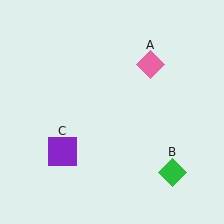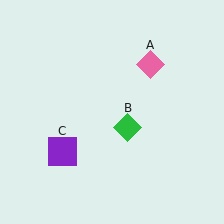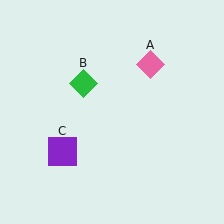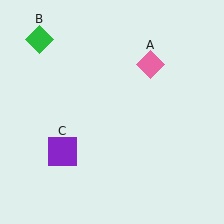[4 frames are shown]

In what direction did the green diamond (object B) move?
The green diamond (object B) moved up and to the left.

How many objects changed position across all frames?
1 object changed position: green diamond (object B).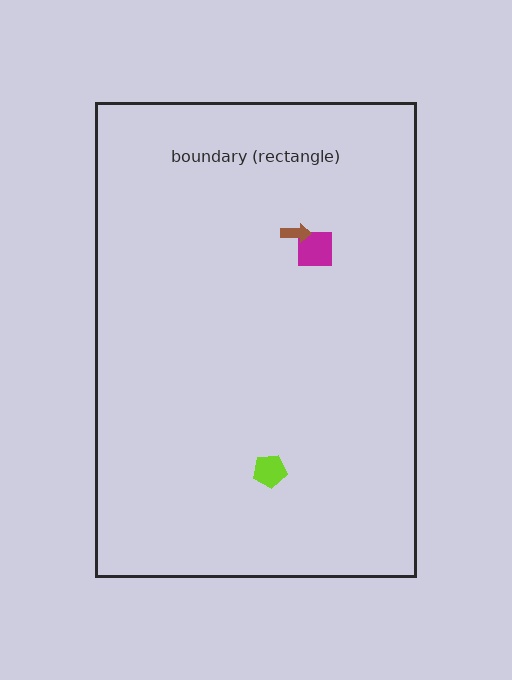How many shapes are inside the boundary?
3 inside, 0 outside.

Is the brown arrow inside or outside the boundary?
Inside.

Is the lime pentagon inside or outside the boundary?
Inside.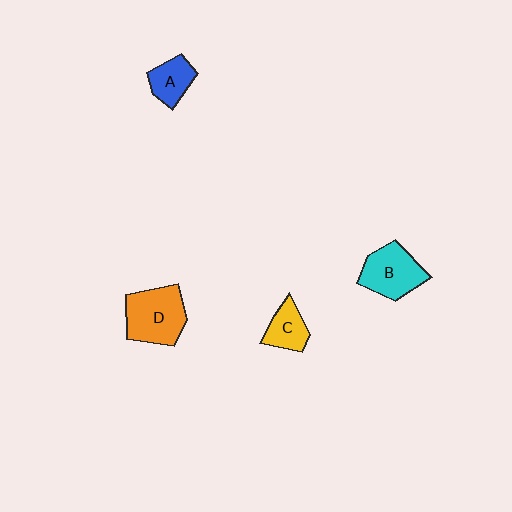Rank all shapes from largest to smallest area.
From largest to smallest: D (orange), B (cyan), C (yellow), A (blue).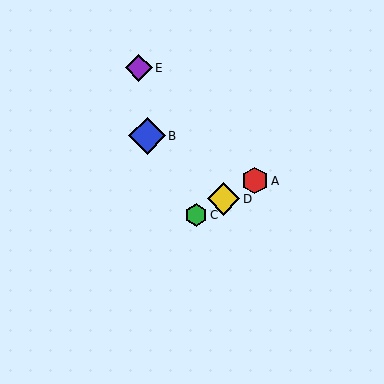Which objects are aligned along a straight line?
Objects A, C, D are aligned along a straight line.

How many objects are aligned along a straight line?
3 objects (A, C, D) are aligned along a straight line.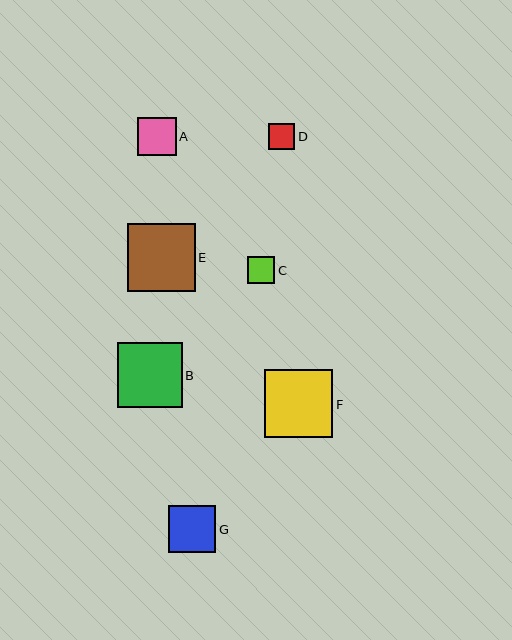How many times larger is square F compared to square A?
Square F is approximately 1.8 times the size of square A.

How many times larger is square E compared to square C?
Square E is approximately 2.5 times the size of square C.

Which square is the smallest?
Square D is the smallest with a size of approximately 26 pixels.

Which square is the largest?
Square F is the largest with a size of approximately 68 pixels.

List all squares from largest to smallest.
From largest to smallest: F, E, B, G, A, C, D.